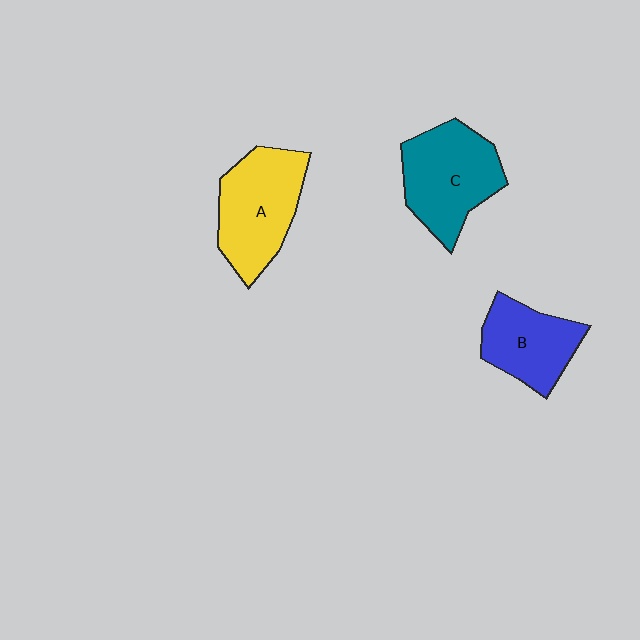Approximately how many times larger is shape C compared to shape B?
Approximately 1.3 times.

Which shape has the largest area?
Shape C (teal).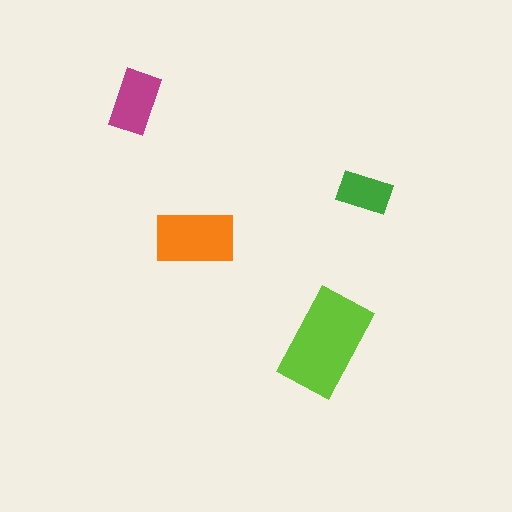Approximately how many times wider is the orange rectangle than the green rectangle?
About 1.5 times wider.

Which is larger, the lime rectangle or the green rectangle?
The lime one.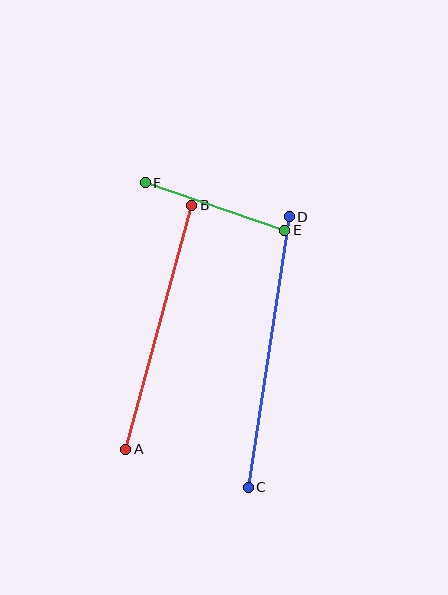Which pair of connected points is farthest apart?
Points C and D are farthest apart.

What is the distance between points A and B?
The distance is approximately 252 pixels.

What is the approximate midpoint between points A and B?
The midpoint is at approximately (159, 327) pixels.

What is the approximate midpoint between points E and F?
The midpoint is at approximately (215, 207) pixels.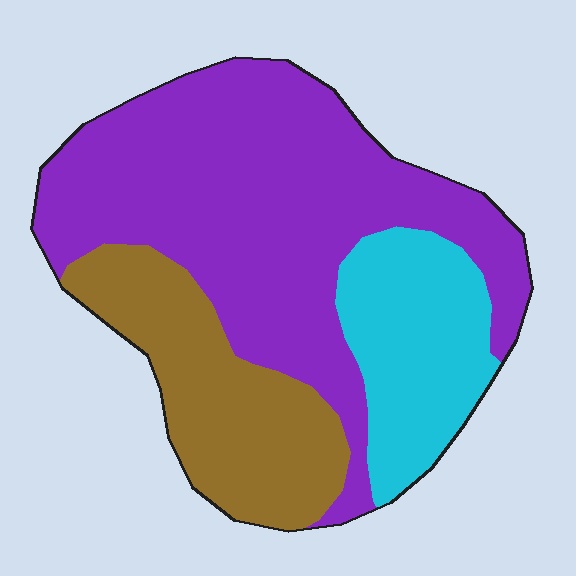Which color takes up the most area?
Purple, at roughly 55%.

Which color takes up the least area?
Cyan, at roughly 20%.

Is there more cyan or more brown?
Brown.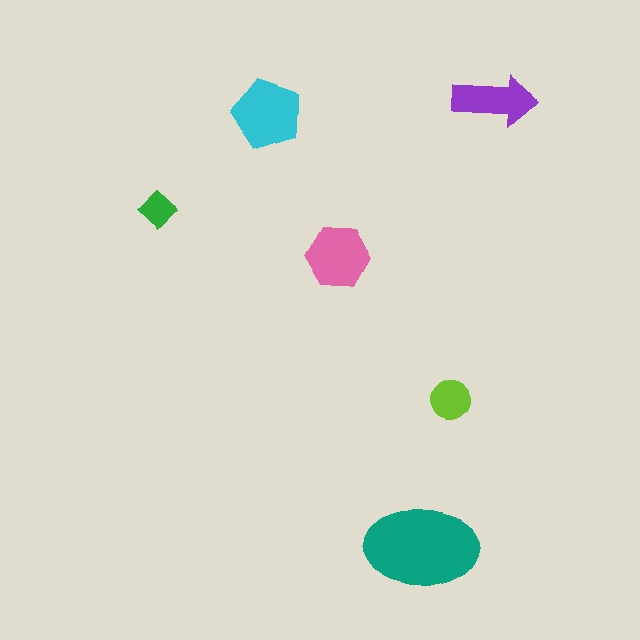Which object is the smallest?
The green diamond.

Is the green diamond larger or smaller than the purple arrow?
Smaller.